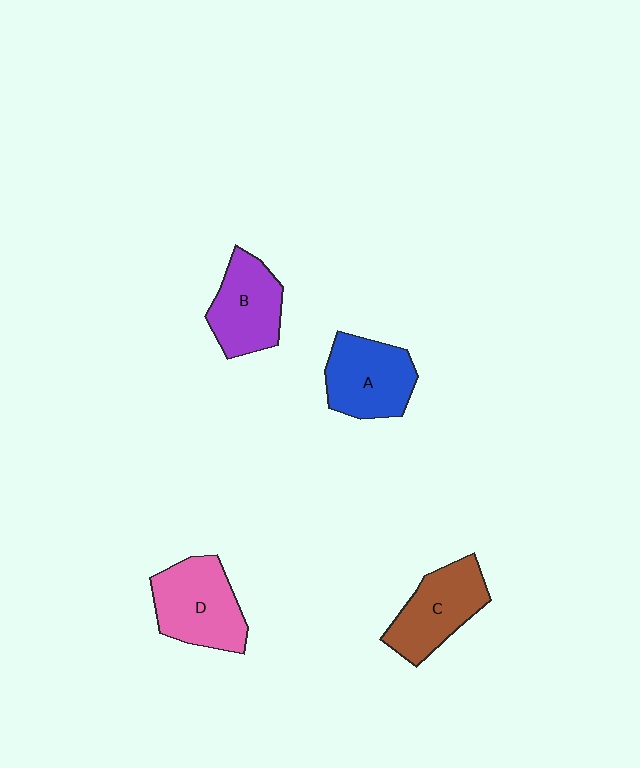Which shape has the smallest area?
Shape B (purple).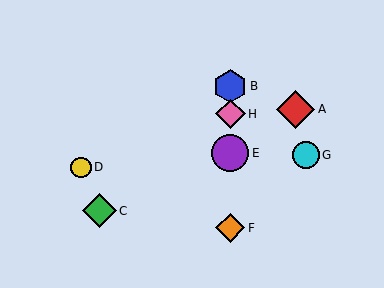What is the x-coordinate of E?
Object E is at x≈230.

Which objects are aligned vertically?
Objects B, E, F, H are aligned vertically.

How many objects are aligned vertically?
4 objects (B, E, F, H) are aligned vertically.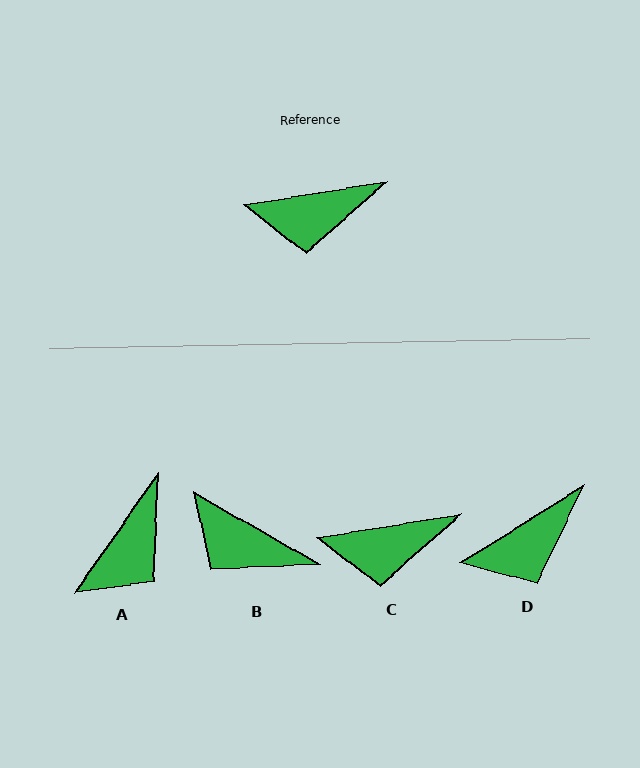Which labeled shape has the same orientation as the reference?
C.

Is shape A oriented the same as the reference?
No, it is off by about 46 degrees.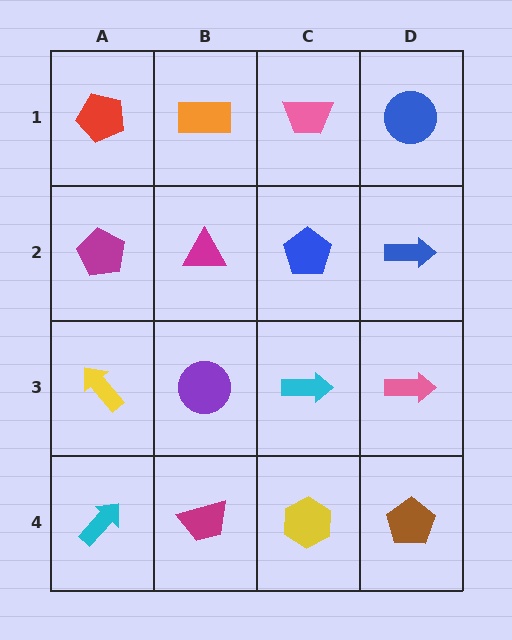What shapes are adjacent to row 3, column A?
A magenta pentagon (row 2, column A), a cyan arrow (row 4, column A), a purple circle (row 3, column B).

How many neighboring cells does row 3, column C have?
4.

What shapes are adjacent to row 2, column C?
A pink trapezoid (row 1, column C), a cyan arrow (row 3, column C), a magenta triangle (row 2, column B), a blue arrow (row 2, column D).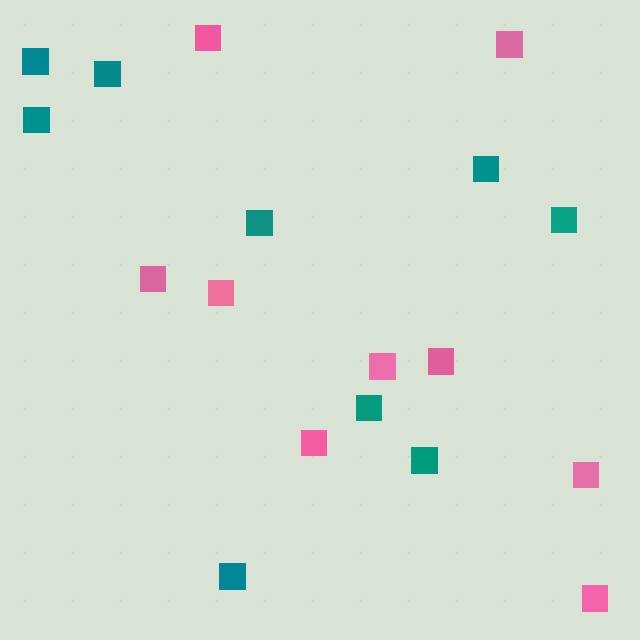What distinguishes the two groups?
There are 2 groups: one group of teal squares (9) and one group of pink squares (9).